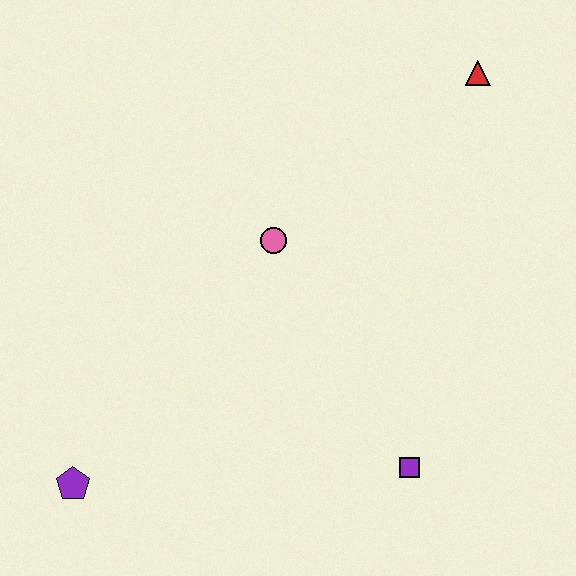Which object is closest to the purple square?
The pink circle is closest to the purple square.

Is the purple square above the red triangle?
No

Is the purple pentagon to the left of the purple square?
Yes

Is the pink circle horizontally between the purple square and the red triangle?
No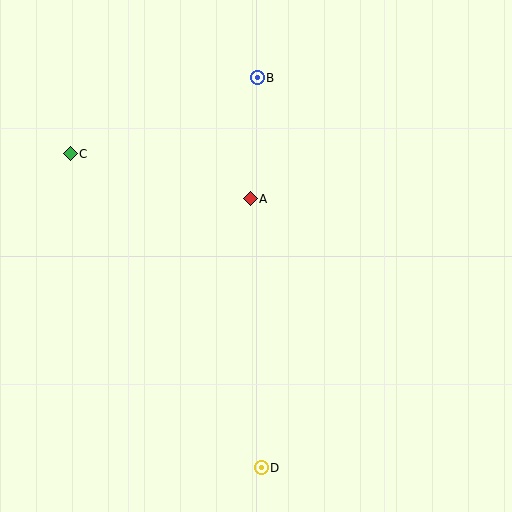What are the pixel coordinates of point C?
Point C is at (70, 154).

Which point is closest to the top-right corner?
Point B is closest to the top-right corner.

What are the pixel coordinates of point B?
Point B is at (257, 78).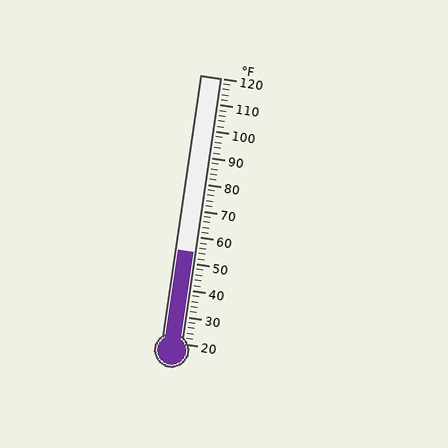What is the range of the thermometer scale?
The thermometer scale ranges from 20°F to 120°F.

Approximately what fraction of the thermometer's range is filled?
The thermometer is filled to approximately 35% of its range.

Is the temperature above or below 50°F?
The temperature is above 50°F.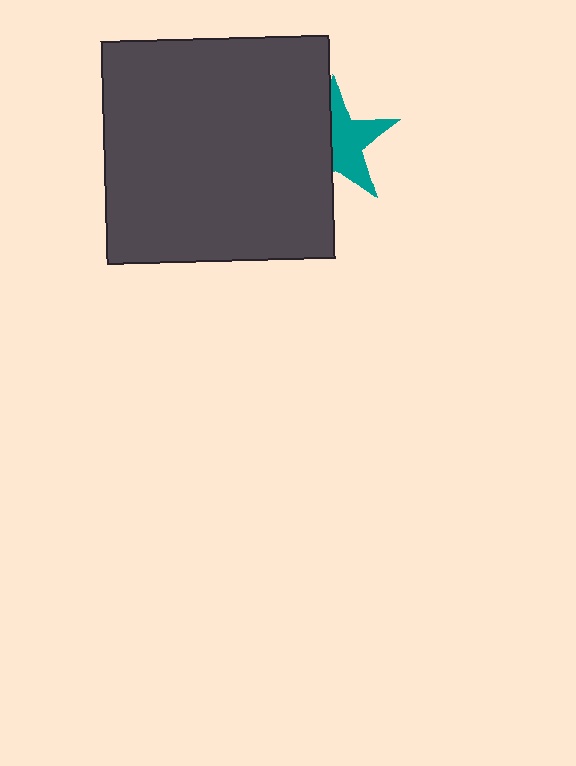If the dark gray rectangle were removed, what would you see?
You would see the complete teal star.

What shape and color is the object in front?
The object in front is a dark gray rectangle.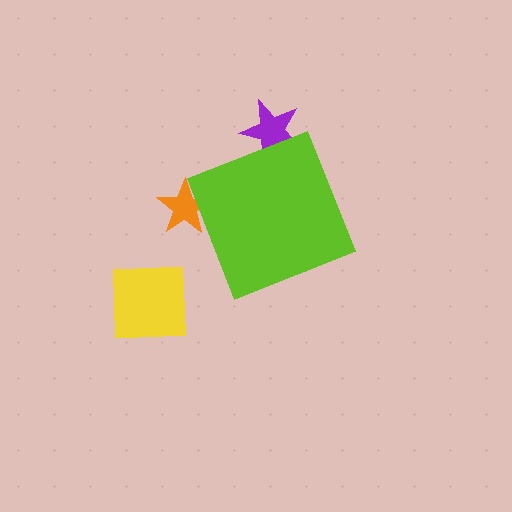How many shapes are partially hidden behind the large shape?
2 shapes are partially hidden.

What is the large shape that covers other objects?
A lime diamond.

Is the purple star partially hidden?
Yes, the purple star is partially hidden behind the lime diamond.